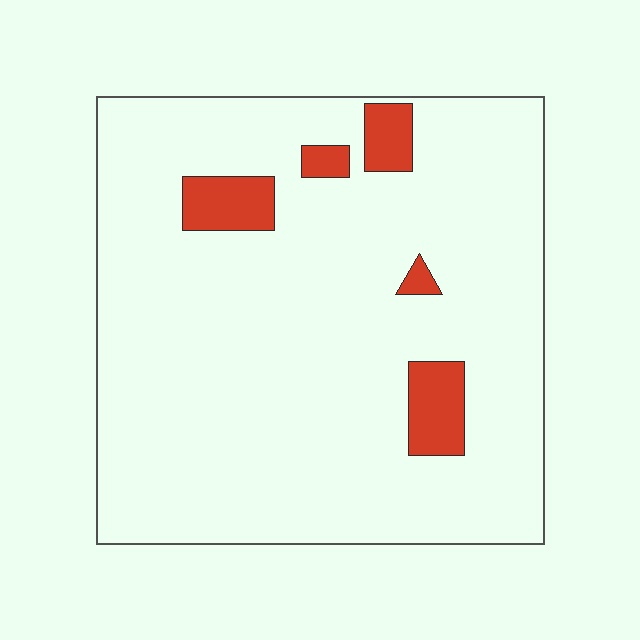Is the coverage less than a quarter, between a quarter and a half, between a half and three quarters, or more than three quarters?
Less than a quarter.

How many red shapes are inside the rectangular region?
5.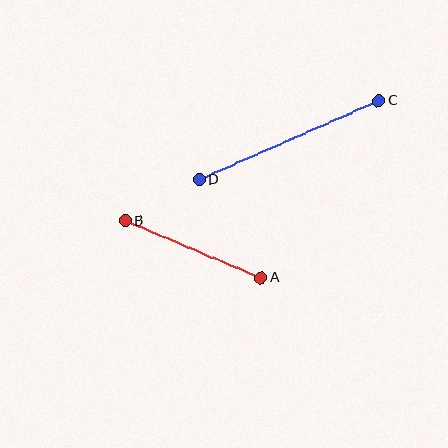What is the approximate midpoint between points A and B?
The midpoint is at approximately (193, 249) pixels.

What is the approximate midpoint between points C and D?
The midpoint is at approximately (289, 140) pixels.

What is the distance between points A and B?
The distance is approximately 147 pixels.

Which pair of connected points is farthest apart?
Points C and D are farthest apart.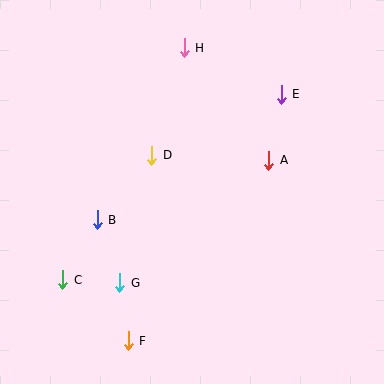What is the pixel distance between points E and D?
The distance between E and D is 143 pixels.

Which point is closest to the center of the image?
Point D at (152, 155) is closest to the center.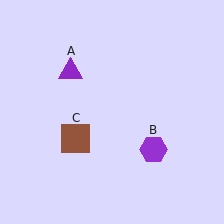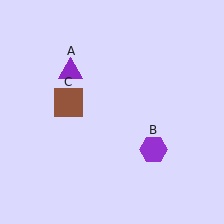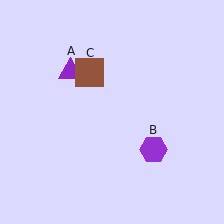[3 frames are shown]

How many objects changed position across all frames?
1 object changed position: brown square (object C).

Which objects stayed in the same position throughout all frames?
Purple triangle (object A) and purple hexagon (object B) remained stationary.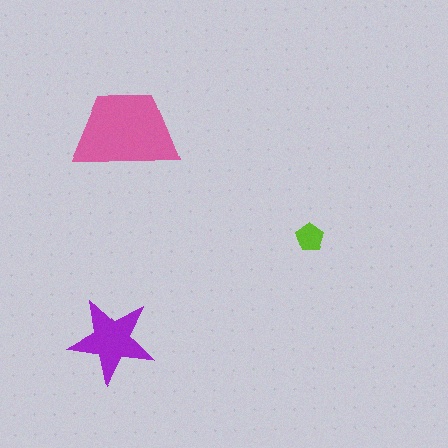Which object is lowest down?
The purple star is bottommost.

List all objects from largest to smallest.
The pink trapezoid, the purple star, the lime pentagon.